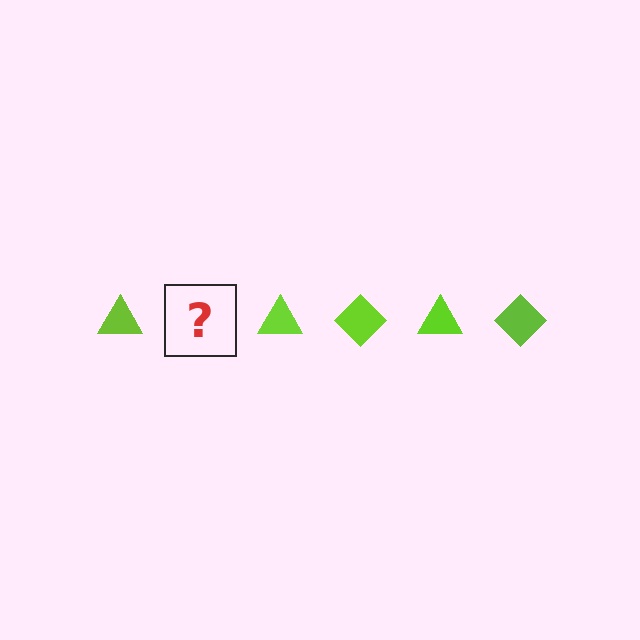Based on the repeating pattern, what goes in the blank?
The blank should be a lime diamond.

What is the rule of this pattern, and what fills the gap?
The rule is that the pattern cycles through triangle, diamond shapes in lime. The gap should be filled with a lime diamond.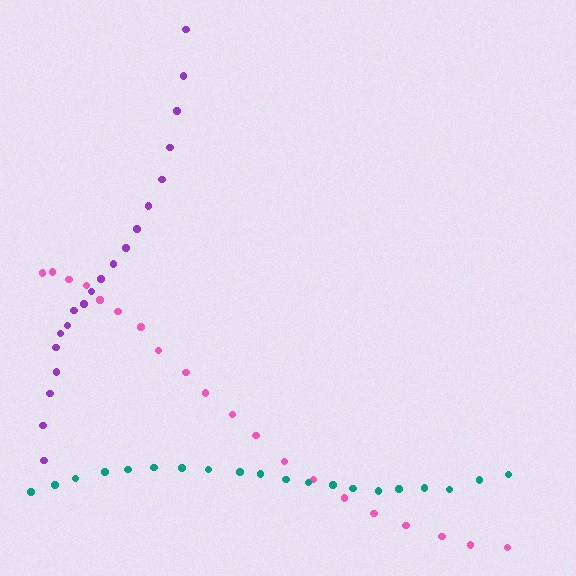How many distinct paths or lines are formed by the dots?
There are 3 distinct paths.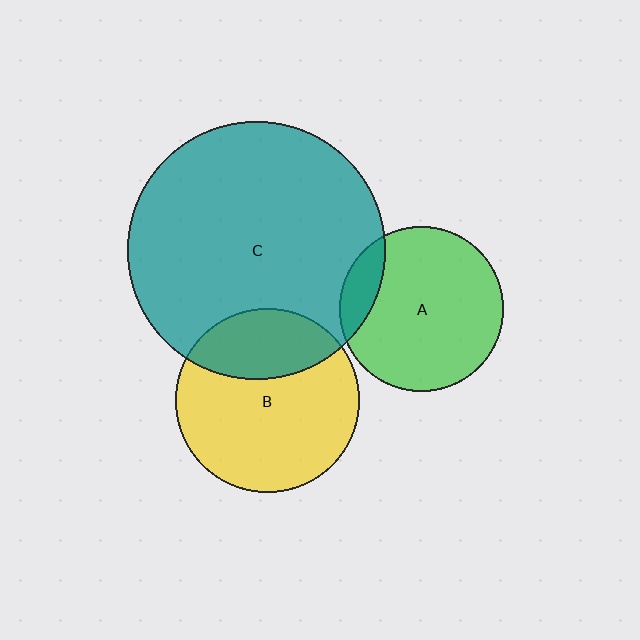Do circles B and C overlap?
Yes.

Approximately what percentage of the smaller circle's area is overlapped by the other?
Approximately 30%.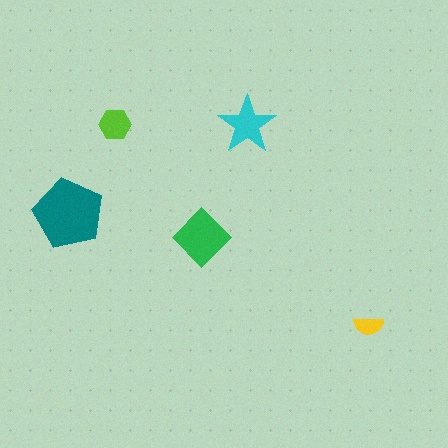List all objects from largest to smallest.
The teal pentagon, the green diamond, the cyan star, the lime hexagon, the yellow semicircle.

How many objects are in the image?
There are 5 objects in the image.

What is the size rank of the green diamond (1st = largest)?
2nd.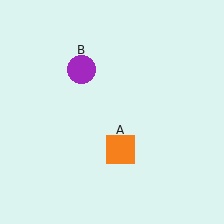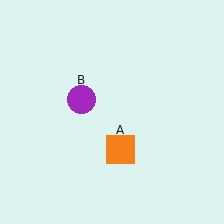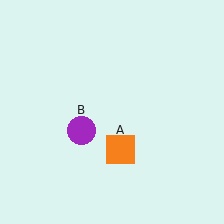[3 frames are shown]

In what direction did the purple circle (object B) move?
The purple circle (object B) moved down.